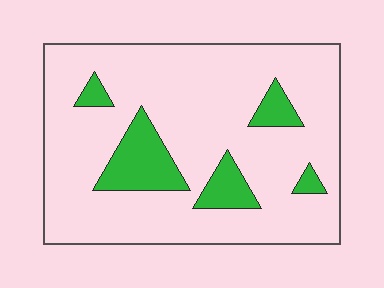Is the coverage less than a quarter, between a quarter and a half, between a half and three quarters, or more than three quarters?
Less than a quarter.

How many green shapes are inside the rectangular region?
5.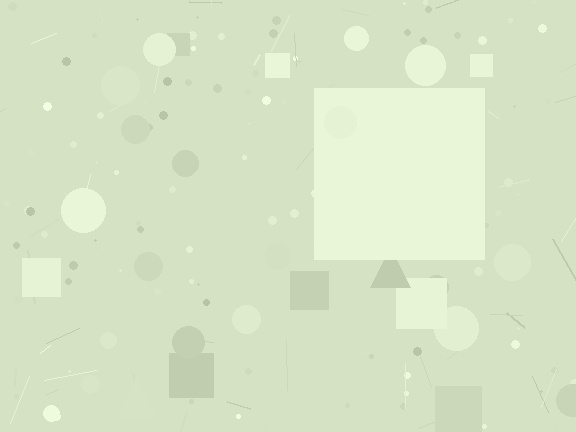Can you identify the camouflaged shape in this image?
The camouflaged shape is a square.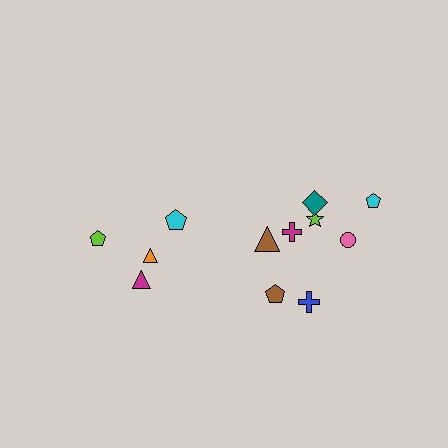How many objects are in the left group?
There are 4 objects.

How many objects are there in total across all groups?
There are 12 objects.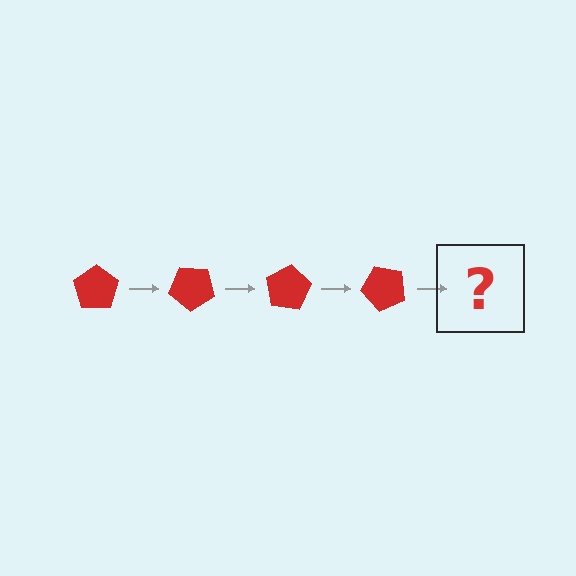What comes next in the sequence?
The next element should be a red pentagon rotated 160 degrees.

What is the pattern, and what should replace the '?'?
The pattern is that the pentagon rotates 40 degrees each step. The '?' should be a red pentagon rotated 160 degrees.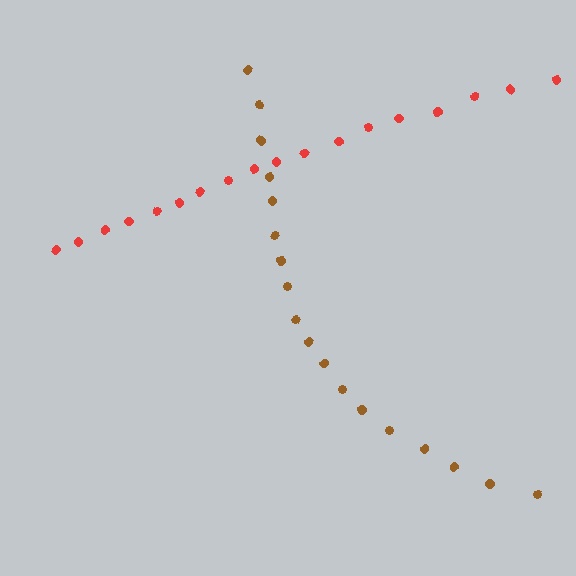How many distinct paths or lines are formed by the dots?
There are 2 distinct paths.